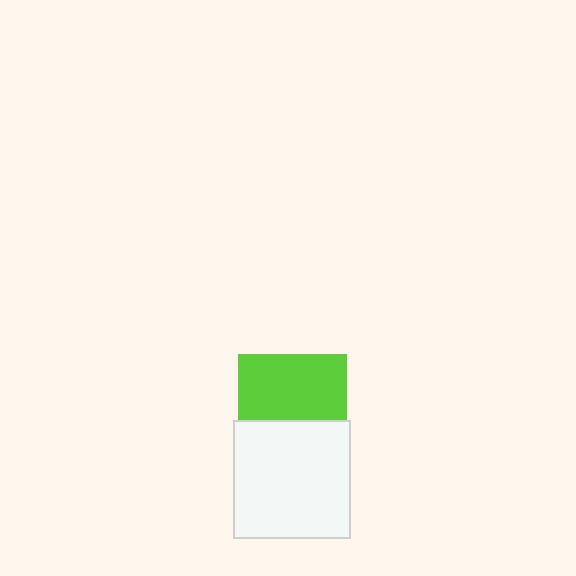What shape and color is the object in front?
The object in front is a white square.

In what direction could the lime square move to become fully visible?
The lime square could move up. That would shift it out from behind the white square entirely.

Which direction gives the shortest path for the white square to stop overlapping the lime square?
Moving down gives the shortest separation.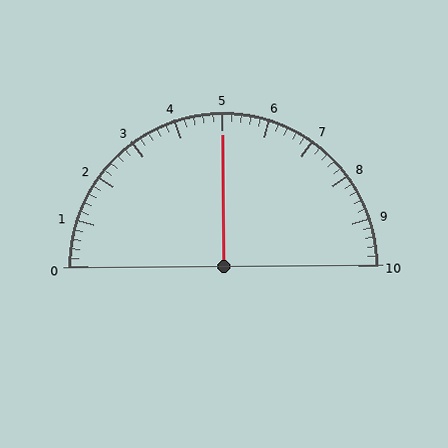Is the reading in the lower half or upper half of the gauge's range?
The reading is in the upper half of the range (0 to 10).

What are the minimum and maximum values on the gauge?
The gauge ranges from 0 to 10.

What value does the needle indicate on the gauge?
The needle indicates approximately 5.0.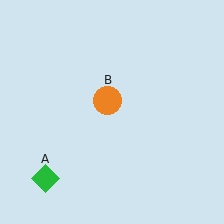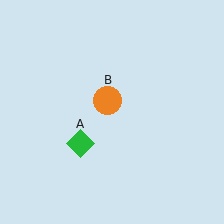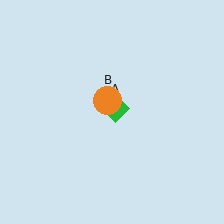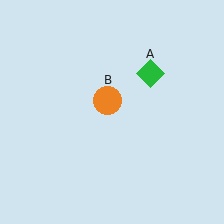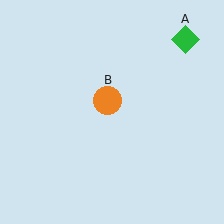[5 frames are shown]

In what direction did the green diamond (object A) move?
The green diamond (object A) moved up and to the right.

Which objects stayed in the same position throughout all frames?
Orange circle (object B) remained stationary.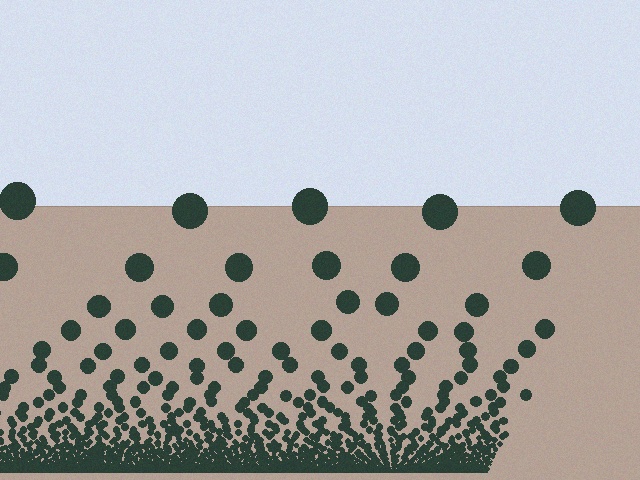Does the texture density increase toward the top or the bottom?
Density increases toward the bottom.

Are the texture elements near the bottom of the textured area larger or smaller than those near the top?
Smaller. The gradient is inverted — elements near the bottom are smaller and denser.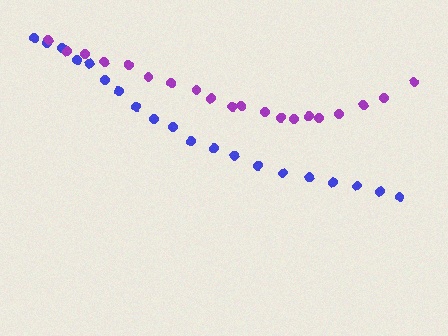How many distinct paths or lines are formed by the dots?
There are 2 distinct paths.